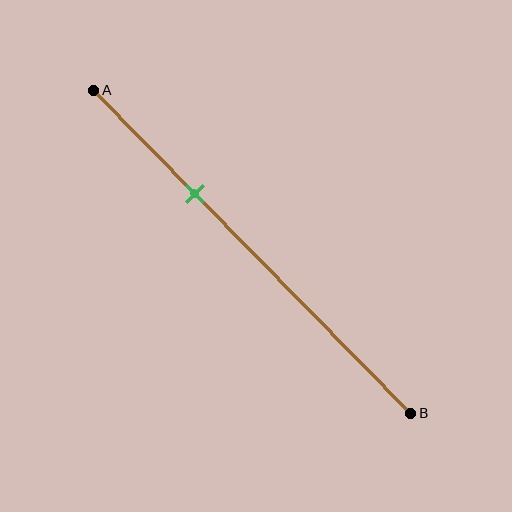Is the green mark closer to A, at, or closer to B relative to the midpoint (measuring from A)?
The green mark is closer to point A than the midpoint of segment AB.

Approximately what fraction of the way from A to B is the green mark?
The green mark is approximately 30% of the way from A to B.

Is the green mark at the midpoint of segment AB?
No, the mark is at about 30% from A, not at the 50% midpoint.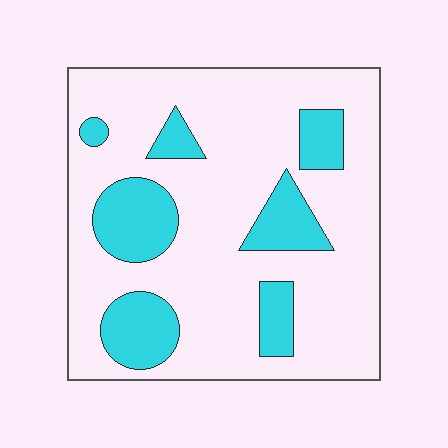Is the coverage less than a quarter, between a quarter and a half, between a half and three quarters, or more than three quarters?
Less than a quarter.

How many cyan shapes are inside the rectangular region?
7.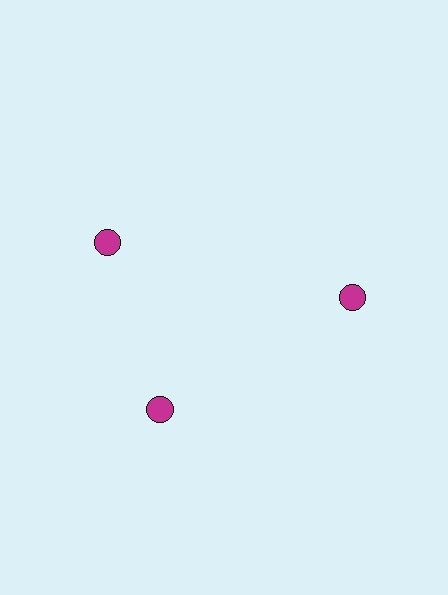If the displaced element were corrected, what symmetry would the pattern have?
It would have 3-fold rotational symmetry — the pattern would map onto itself every 120 degrees.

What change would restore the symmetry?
The symmetry would be restored by rotating it back into even spacing with its neighbors so that all 3 circles sit at equal angles and equal distance from the center.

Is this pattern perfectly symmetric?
No. The 3 magenta circles are arranged in a ring, but one element near the 11 o'clock position is rotated out of alignment along the ring, breaking the 3-fold rotational symmetry.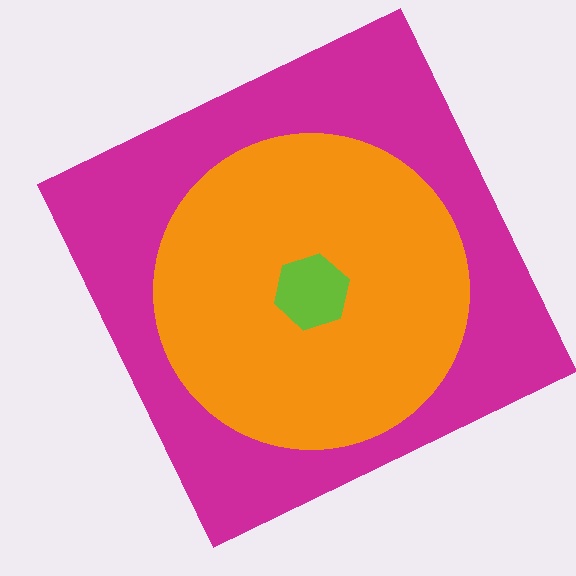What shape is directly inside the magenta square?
The orange circle.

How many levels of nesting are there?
3.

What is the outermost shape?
The magenta square.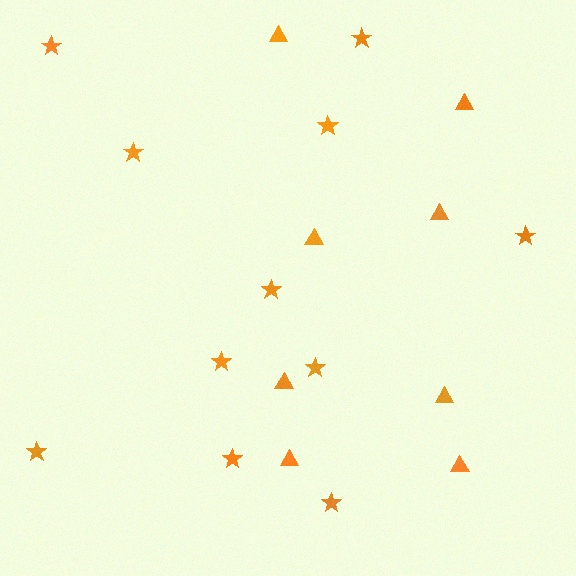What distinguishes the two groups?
There are 2 groups: one group of triangles (8) and one group of stars (11).